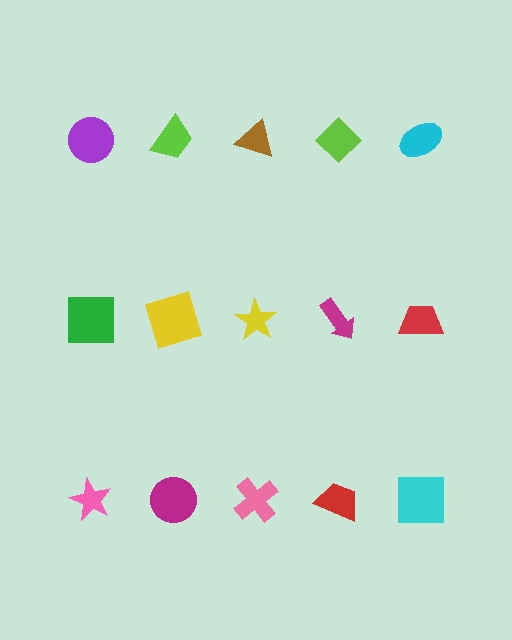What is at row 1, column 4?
A lime diamond.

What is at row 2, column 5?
A red trapezoid.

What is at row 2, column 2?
A yellow square.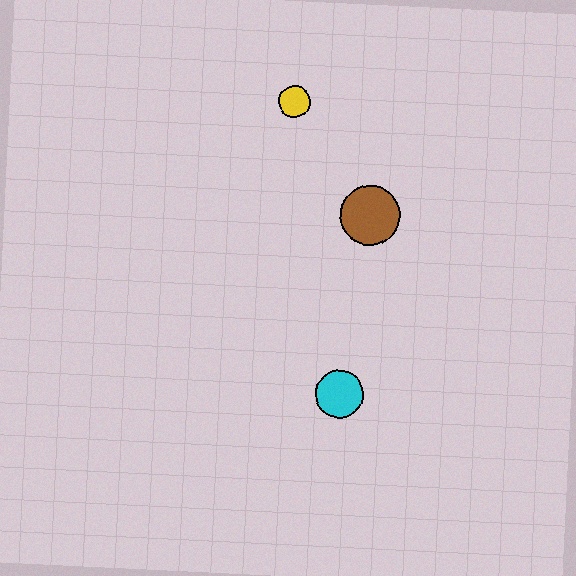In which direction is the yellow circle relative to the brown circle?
The yellow circle is above the brown circle.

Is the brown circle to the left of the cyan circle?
No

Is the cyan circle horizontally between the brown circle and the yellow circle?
Yes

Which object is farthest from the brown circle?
The cyan circle is farthest from the brown circle.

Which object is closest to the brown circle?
The yellow circle is closest to the brown circle.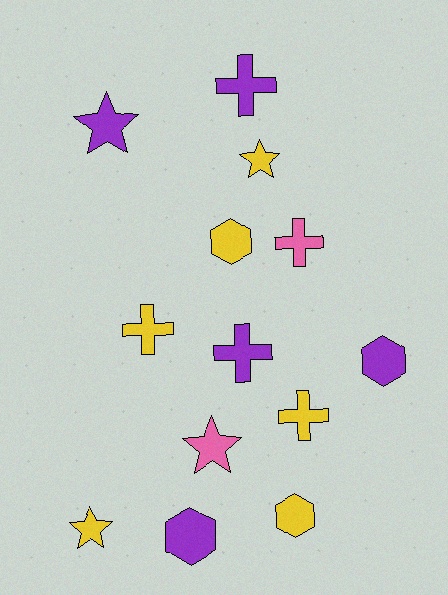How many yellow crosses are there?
There are 2 yellow crosses.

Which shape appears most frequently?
Cross, with 5 objects.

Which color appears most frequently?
Yellow, with 6 objects.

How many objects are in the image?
There are 13 objects.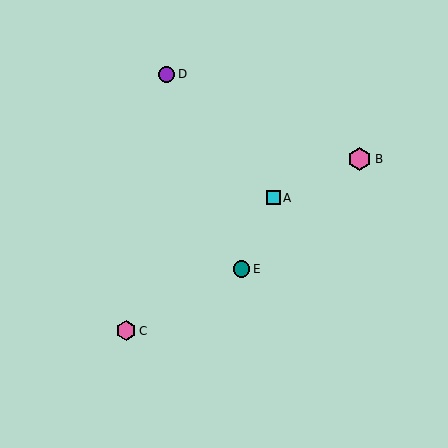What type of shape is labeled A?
Shape A is a cyan square.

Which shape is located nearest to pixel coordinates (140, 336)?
The pink hexagon (labeled C) at (126, 331) is nearest to that location.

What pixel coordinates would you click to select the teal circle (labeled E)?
Click at (242, 269) to select the teal circle E.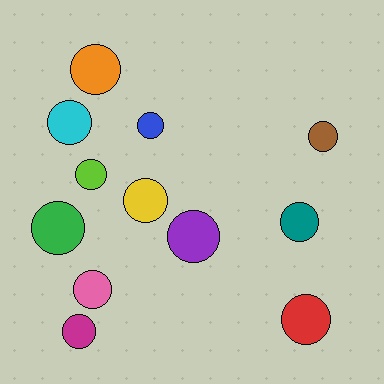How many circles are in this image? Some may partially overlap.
There are 12 circles.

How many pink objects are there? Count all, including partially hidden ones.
There is 1 pink object.